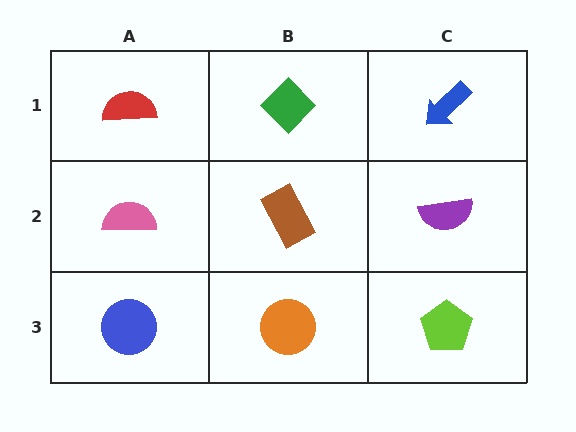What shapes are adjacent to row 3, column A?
A pink semicircle (row 2, column A), an orange circle (row 3, column B).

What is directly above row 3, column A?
A pink semicircle.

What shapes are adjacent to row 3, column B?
A brown rectangle (row 2, column B), a blue circle (row 3, column A), a lime pentagon (row 3, column C).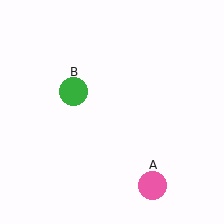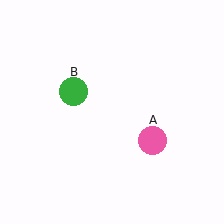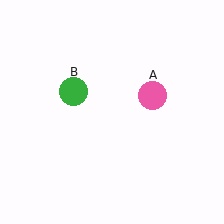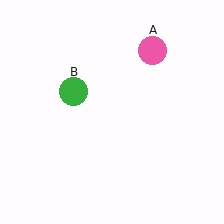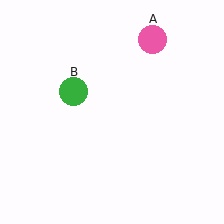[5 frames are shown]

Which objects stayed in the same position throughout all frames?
Green circle (object B) remained stationary.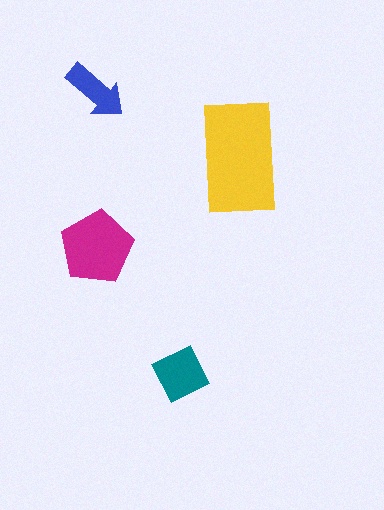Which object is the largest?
The yellow rectangle.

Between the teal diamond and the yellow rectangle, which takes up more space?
The yellow rectangle.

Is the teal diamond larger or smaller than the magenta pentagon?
Smaller.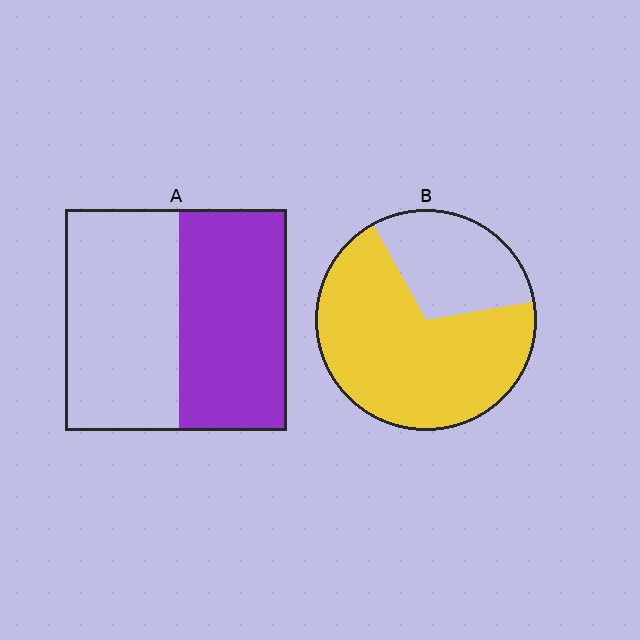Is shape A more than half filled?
Roughly half.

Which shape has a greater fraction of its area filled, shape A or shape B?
Shape B.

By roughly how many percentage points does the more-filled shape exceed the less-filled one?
By roughly 20 percentage points (B over A).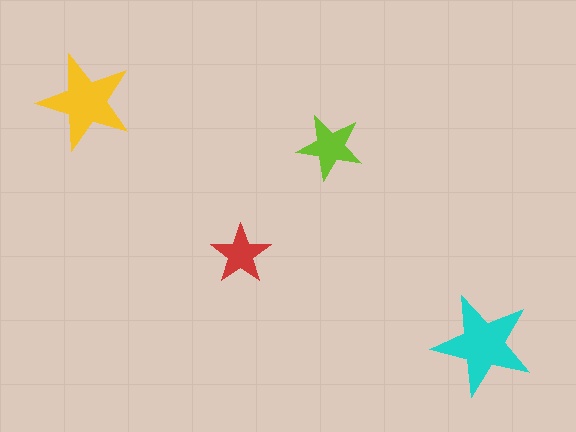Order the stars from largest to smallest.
the cyan one, the yellow one, the lime one, the red one.